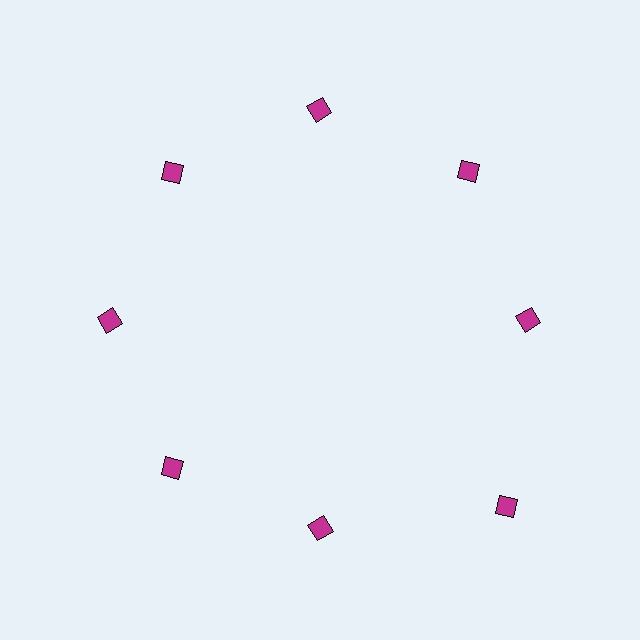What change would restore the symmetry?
The symmetry would be restored by moving it inward, back onto the ring so that all 8 diamonds sit at equal angles and equal distance from the center.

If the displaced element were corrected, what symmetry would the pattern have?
It would have 8-fold rotational symmetry — the pattern would map onto itself every 45 degrees.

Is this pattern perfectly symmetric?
No. The 8 magenta diamonds are arranged in a ring, but one element near the 4 o'clock position is pushed outward from the center, breaking the 8-fold rotational symmetry.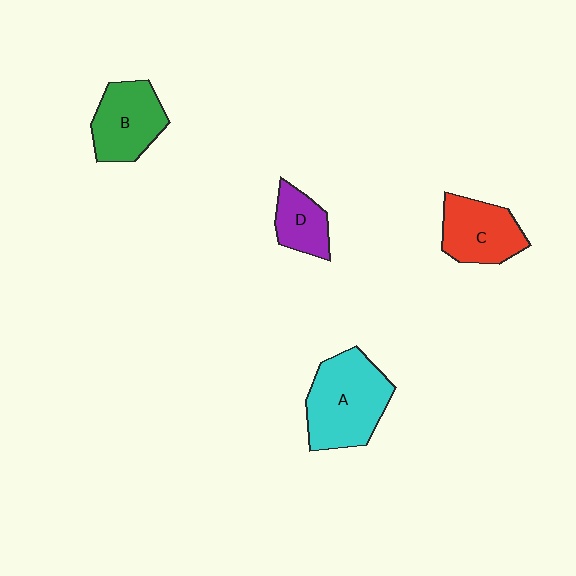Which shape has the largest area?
Shape A (cyan).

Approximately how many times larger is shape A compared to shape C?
Approximately 1.4 times.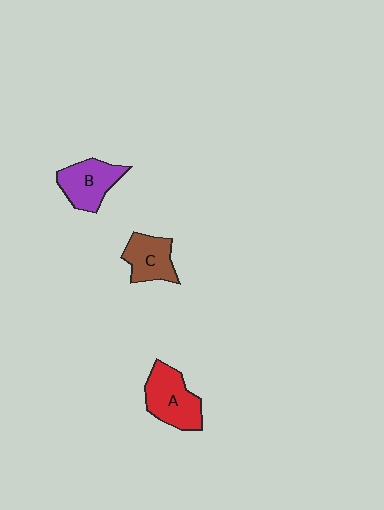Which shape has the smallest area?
Shape C (brown).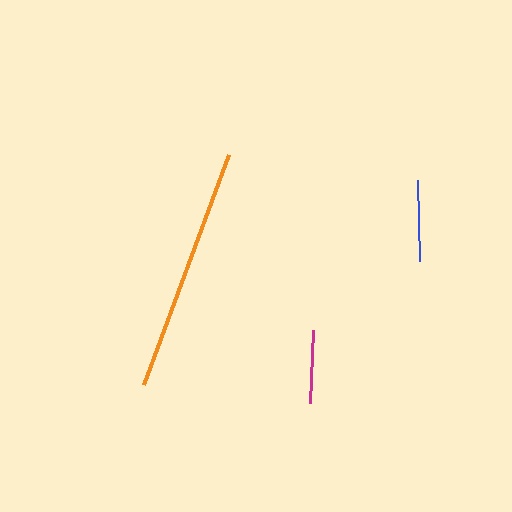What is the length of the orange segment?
The orange segment is approximately 245 pixels long.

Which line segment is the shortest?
The magenta line is the shortest at approximately 73 pixels.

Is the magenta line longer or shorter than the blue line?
The blue line is longer than the magenta line.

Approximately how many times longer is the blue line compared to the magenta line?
The blue line is approximately 1.1 times the length of the magenta line.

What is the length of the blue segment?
The blue segment is approximately 82 pixels long.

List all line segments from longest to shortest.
From longest to shortest: orange, blue, magenta.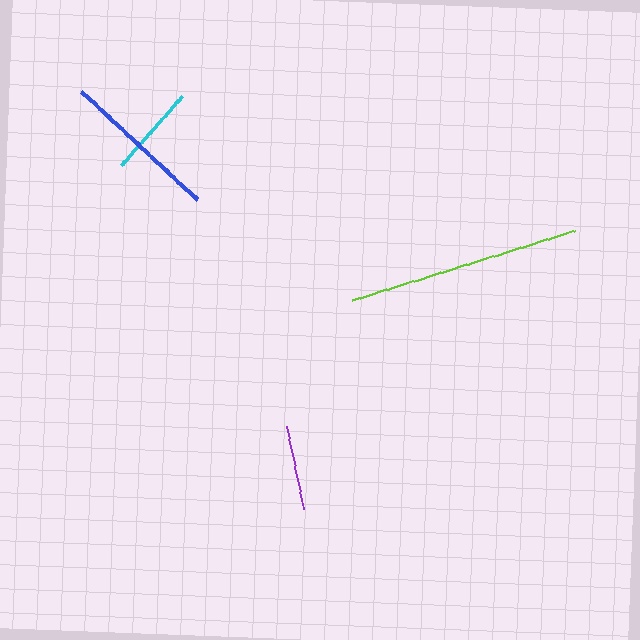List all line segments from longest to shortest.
From longest to shortest: lime, blue, cyan, purple.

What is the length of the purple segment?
The purple segment is approximately 84 pixels long.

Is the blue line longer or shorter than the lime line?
The lime line is longer than the blue line.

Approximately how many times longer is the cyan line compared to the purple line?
The cyan line is approximately 1.1 times the length of the purple line.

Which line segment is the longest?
The lime line is the longest at approximately 234 pixels.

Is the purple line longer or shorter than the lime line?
The lime line is longer than the purple line.